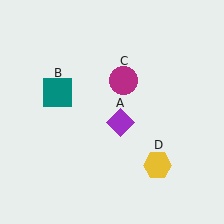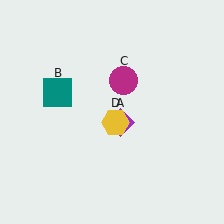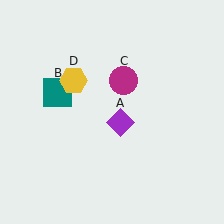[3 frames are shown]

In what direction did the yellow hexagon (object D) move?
The yellow hexagon (object D) moved up and to the left.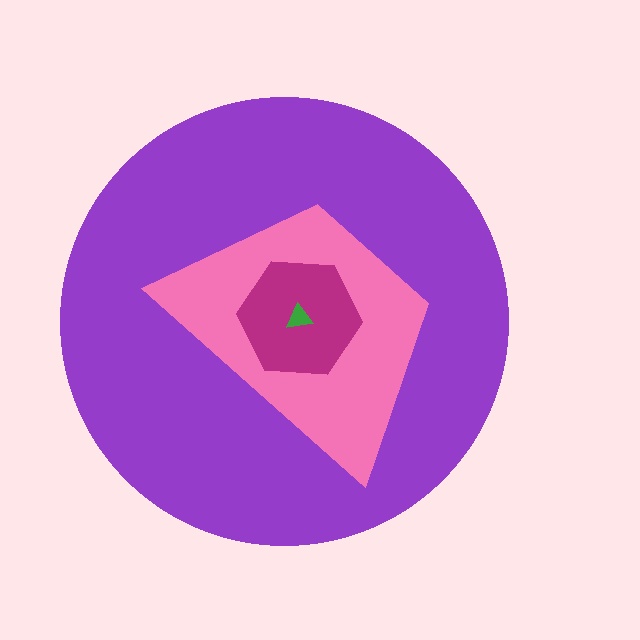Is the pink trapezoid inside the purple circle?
Yes.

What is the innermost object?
The green triangle.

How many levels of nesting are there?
4.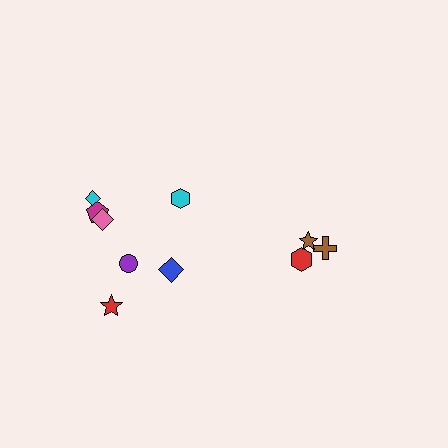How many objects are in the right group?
There are 3 objects.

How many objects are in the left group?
There are 7 objects.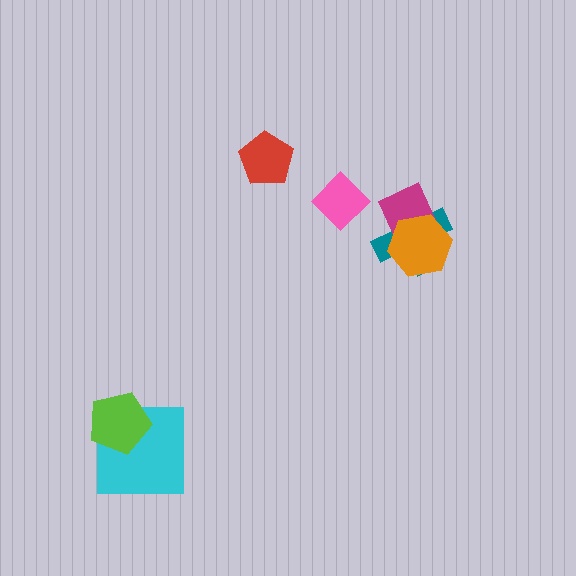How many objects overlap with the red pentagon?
0 objects overlap with the red pentagon.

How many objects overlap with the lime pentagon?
1 object overlaps with the lime pentagon.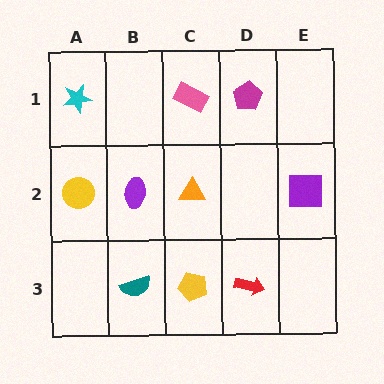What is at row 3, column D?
A red arrow.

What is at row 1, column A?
A cyan star.